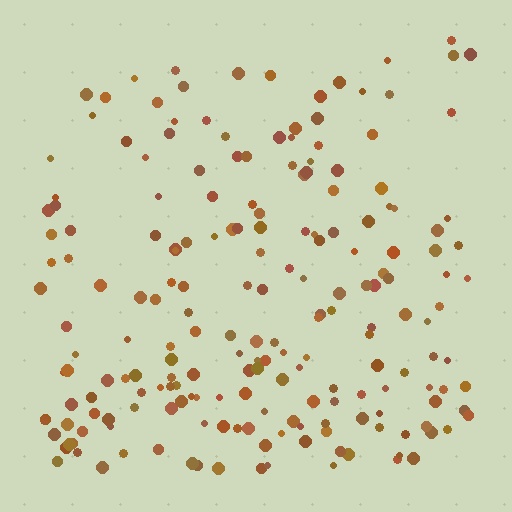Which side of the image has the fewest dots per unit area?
The top.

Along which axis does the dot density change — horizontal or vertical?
Vertical.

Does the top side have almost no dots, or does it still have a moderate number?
Still a moderate number, just noticeably fewer than the bottom.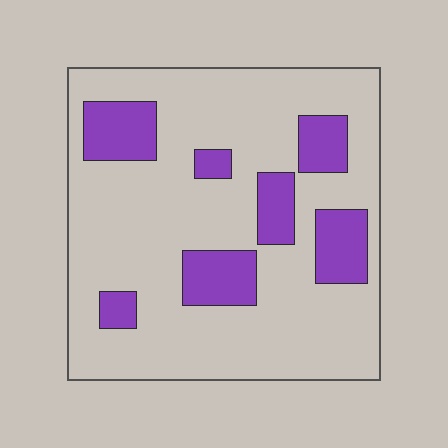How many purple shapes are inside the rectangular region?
7.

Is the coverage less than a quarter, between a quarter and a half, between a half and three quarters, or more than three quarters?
Less than a quarter.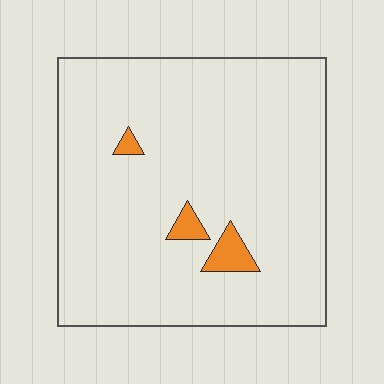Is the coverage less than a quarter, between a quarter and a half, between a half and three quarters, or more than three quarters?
Less than a quarter.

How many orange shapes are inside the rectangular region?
3.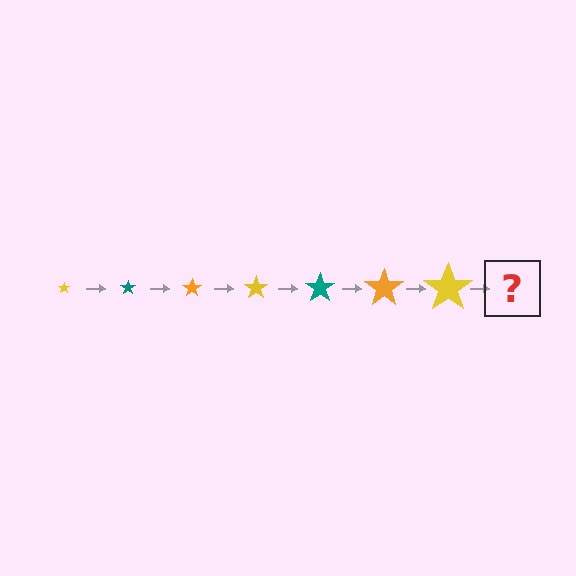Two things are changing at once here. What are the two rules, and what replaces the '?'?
The two rules are that the star grows larger each step and the color cycles through yellow, teal, and orange. The '?' should be a teal star, larger than the previous one.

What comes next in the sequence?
The next element should be a teal star, larger than the previous one.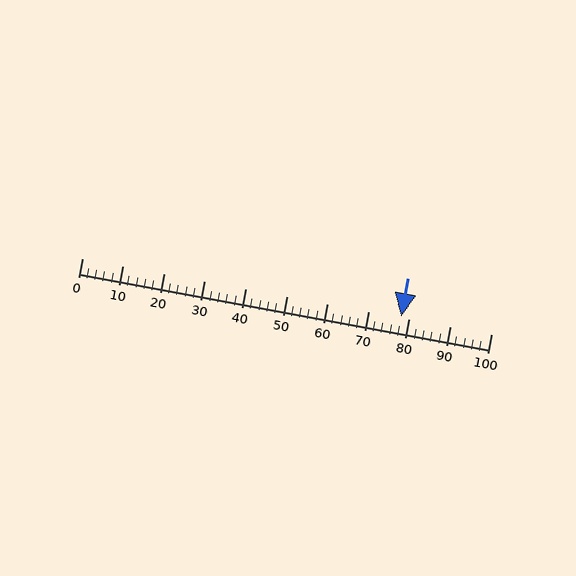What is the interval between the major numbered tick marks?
The major tick marks are spaced 10 units apart.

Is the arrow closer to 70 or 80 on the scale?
The arrow is closer to 80.